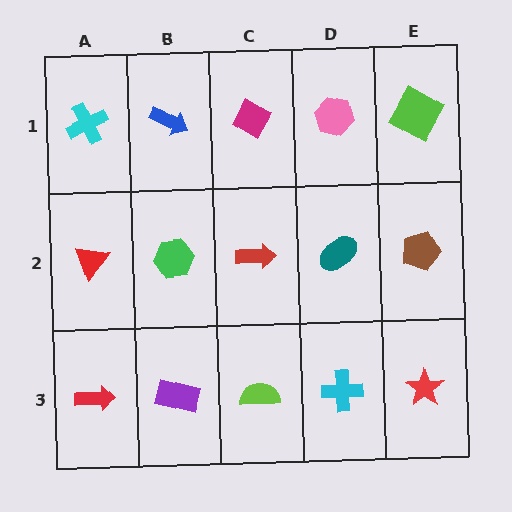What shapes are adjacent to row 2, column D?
A pink hexagon (row 1, column D), a cyan cross (row 3, column D), a red arrow (row 2, column C), a brown pentagon (row 2, column E).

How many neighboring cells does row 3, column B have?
3.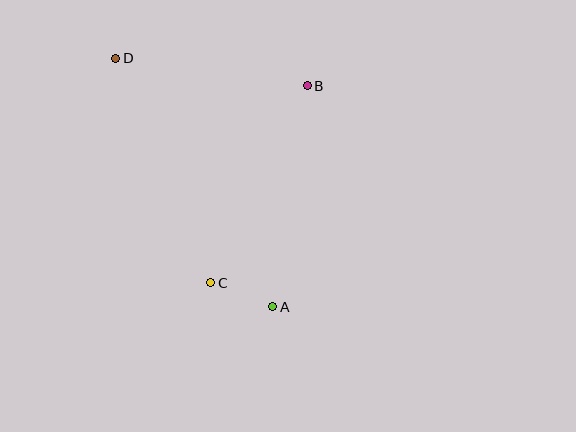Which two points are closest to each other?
Points A and C are closest to each other.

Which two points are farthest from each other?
Points A and D are farthest from each other.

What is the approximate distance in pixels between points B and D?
The distance between B and D is approximately 193 pixels.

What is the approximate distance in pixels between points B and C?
The distance between B and C is approximately 219 pixels.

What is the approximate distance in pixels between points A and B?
The distance between A and B is approximately 224 pixels.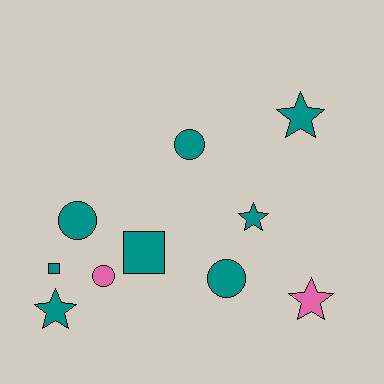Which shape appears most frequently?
Circle, with 4 objects.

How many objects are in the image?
There are 10 objects.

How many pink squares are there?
There are no pink squares.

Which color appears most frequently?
Teal, with 8 objects.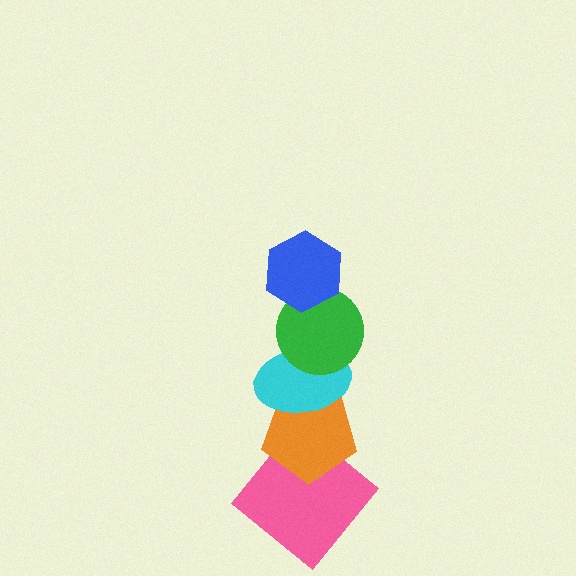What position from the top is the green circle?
The green circle is 2nd from the top.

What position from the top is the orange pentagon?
The orange pentagon is 4th from the top.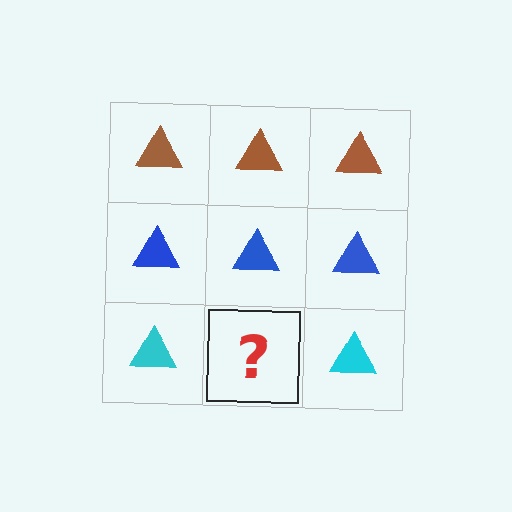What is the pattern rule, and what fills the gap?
The rule is that each row has a consistent color. The gap should be filled with a cyan triangle.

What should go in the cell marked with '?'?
The missing cell should contain a cyan triangle.